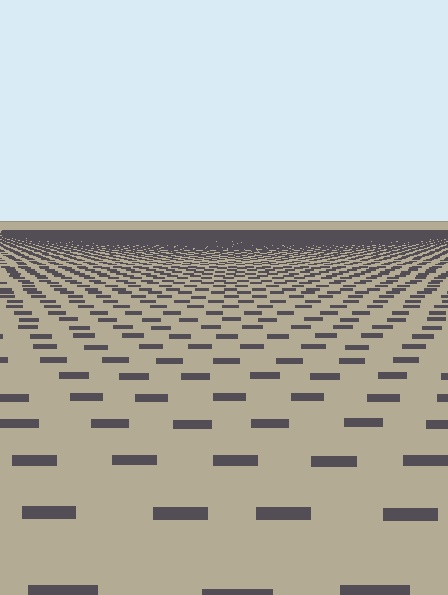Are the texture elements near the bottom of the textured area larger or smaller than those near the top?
Larger. Near the bottom, elements are closer to the viewer and appear at a bigger on-screen size.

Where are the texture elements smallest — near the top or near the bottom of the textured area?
Near the top.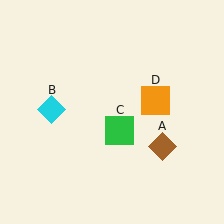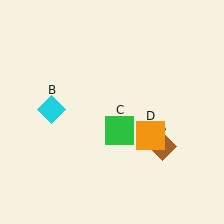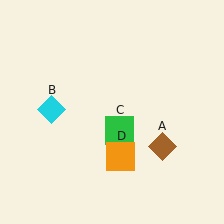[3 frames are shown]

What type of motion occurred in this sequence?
The orange square (object D) rotated clockwise around the center of the scene.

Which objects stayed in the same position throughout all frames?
Brown diamond (object A) and cyan diamond (object B) and green square (object C) remained stationary.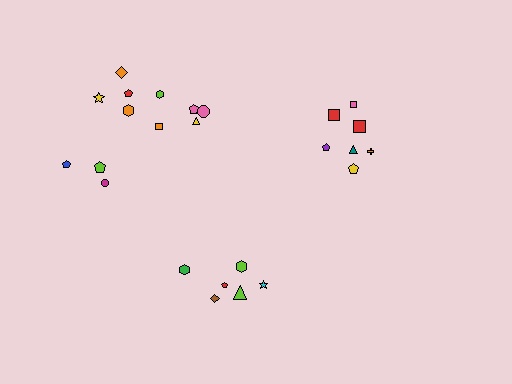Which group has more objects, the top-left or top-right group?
The top-left group.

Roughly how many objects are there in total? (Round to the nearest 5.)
Roughly 25 objects in total.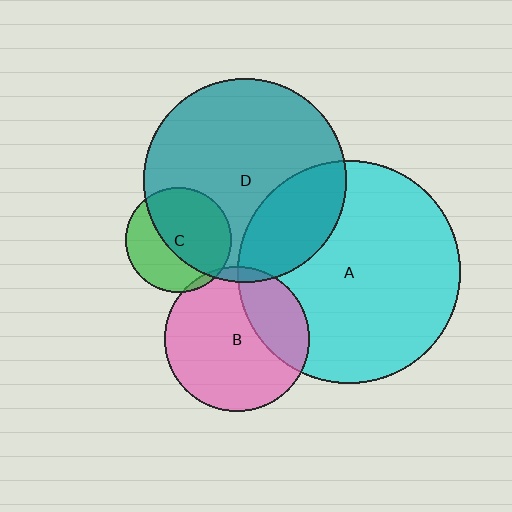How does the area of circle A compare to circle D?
Approximately 1.2 times.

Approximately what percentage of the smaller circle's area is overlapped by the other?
Approximately 5%.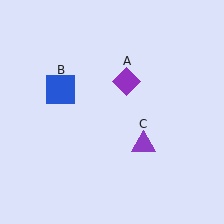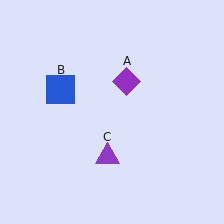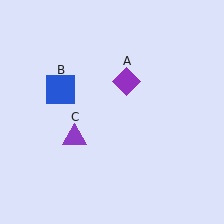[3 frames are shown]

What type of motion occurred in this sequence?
The purple triangle (object C) rotated clockwise around the center of the scene.